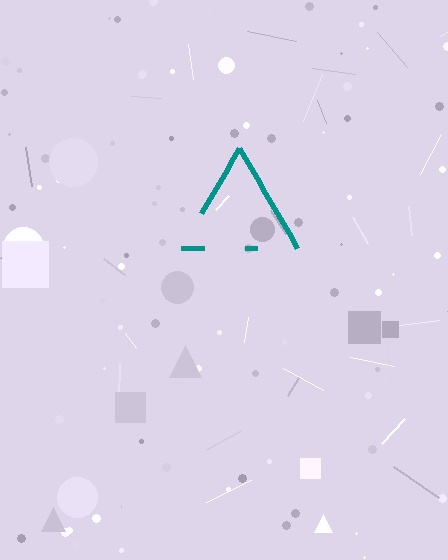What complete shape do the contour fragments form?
The contour fragments form a triangle.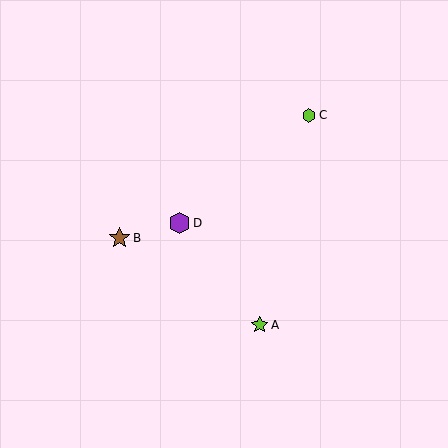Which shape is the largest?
The purple hexagon (labeled D) is the largest.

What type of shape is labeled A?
Shape A is a lime star.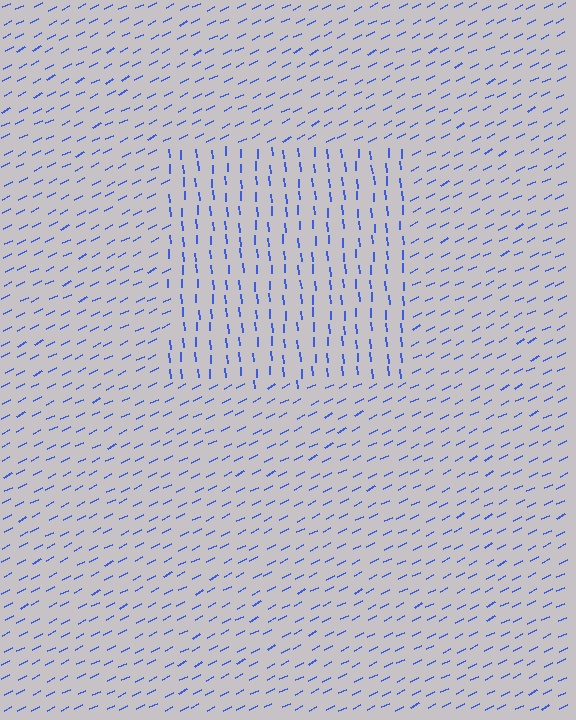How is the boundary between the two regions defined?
The boundary is defined purely by a change in line orientation (approximately 67 degrees difference). All lines are the same color and thickness.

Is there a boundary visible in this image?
Yes, there is a texture boundary formed by a change in line orientation.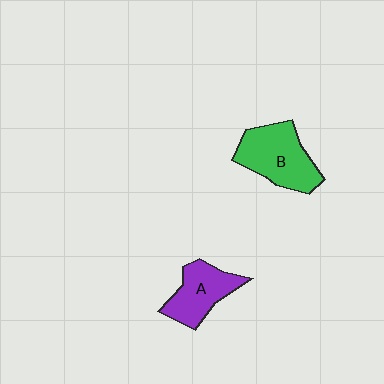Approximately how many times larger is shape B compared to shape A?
Approximately 1.3 times.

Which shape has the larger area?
Shape B (green).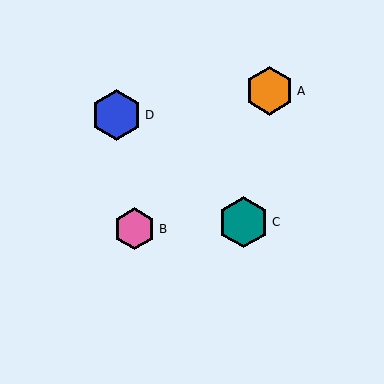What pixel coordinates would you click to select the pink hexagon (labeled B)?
Click at (135, 229) to select the pink hexagon B.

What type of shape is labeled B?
Shape B is a pink hexagon.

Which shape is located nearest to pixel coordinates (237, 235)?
The teal hexagon (labeled C) at (244, 222) is nearest to that location.